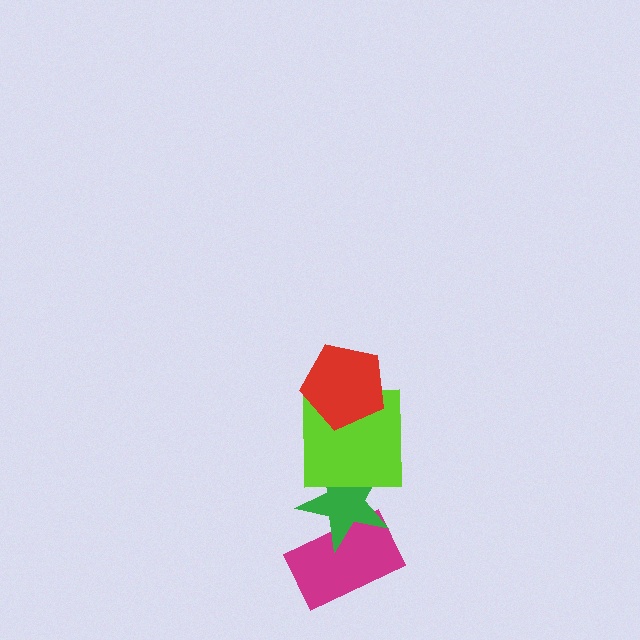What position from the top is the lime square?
The lime square is 2nd from the top.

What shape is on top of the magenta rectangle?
The green star is on top of the magenta rectangle.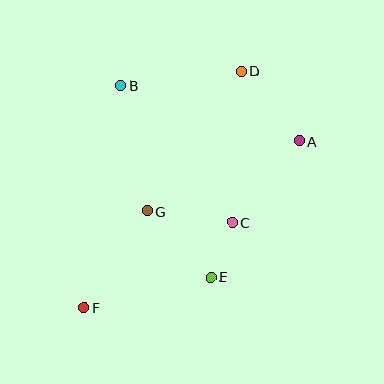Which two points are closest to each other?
Points C and E are closest to each other.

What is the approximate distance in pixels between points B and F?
The distance between B and F is approximately 225 pixels.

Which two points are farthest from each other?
Points D and F are farthest from each other.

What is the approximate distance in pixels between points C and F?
The distance between C and F is approximately 171 pixels.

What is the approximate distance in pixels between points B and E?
The distance between B and E is approximately 212 pixels.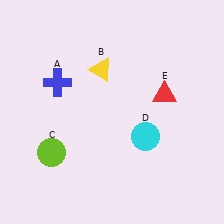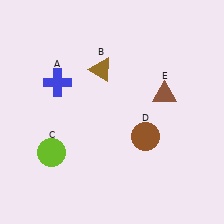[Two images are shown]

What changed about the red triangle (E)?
In Image 1, E is red. In Image 2, it changed to brown.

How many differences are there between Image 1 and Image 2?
There are 3 differences between the two images.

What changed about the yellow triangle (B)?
In Image 1, B is yellow. In Image 2, it changed to brown.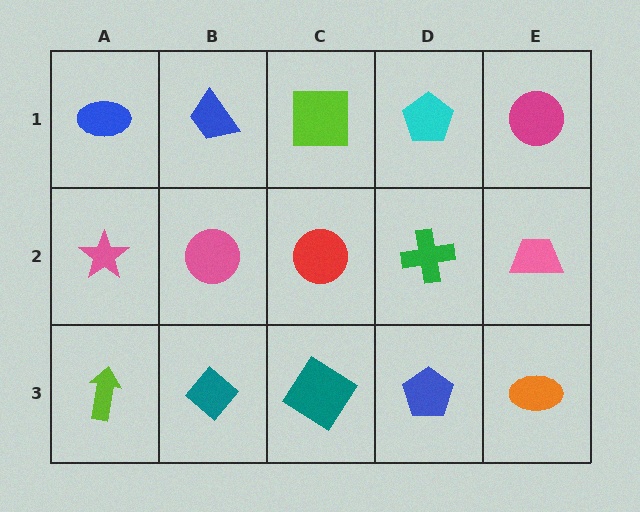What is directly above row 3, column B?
A pink circle.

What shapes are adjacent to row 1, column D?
A green cross (row 2, column D), a lime square (row 1, column C), a magenta circle (row 1, column E).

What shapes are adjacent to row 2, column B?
A blue trapezoid (row 1, column B), a teal diamond (row 3, column B), a pink star (row 2, column A), a red circle (row 2, column C).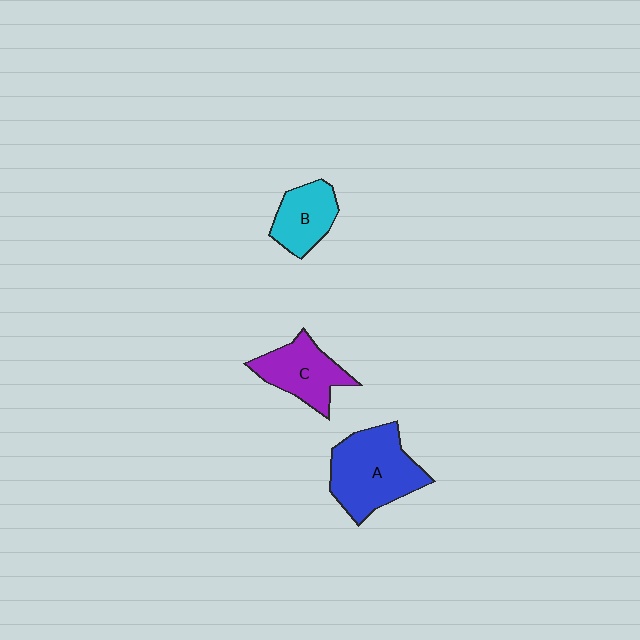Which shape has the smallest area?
Shape B (cyan).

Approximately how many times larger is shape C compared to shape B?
Approximately 1.2 times.